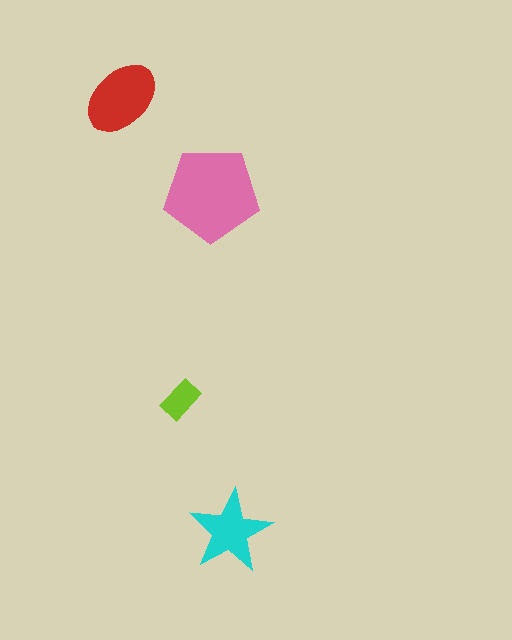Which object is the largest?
The pink pentagon.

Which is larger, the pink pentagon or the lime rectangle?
The pink pentagon.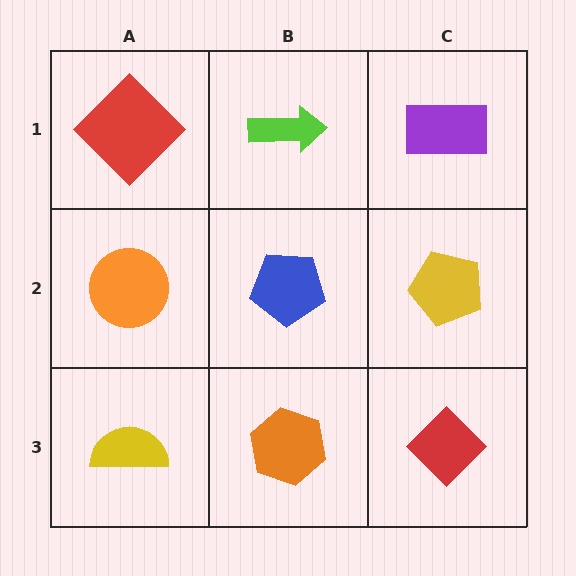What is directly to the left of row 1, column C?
A lime arrow.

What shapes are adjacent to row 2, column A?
A red diamond (row 1, column A), a yellow semicircle (row 3, column A), a blue pentagon (row 2, column B).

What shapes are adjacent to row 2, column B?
A lime arrow (row 1, column B), an orange hexagon (row 3, column B), an orange circle (row 2, column A), a yellow pentagon (row 2, column C).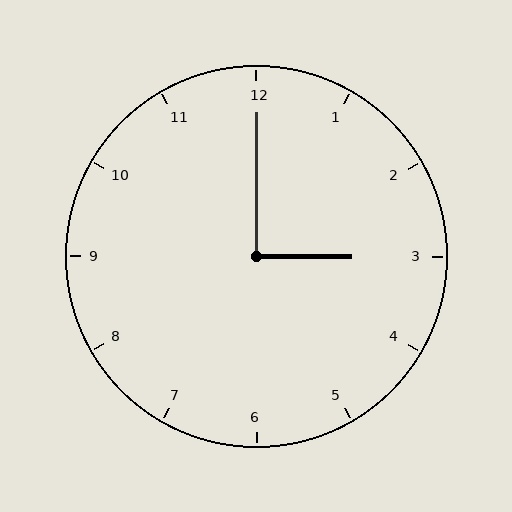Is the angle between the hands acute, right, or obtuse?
It is right.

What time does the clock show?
3:00.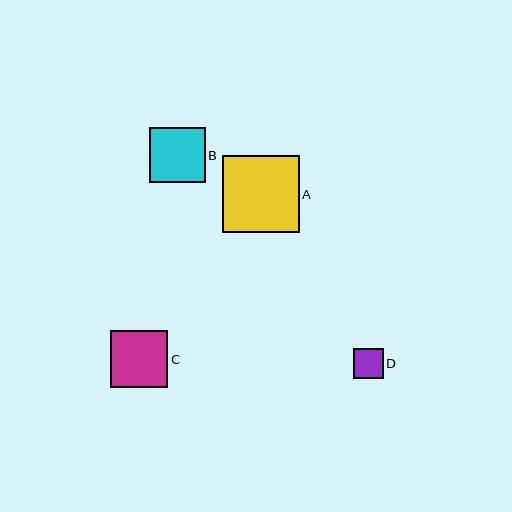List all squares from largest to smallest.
From largest to smallest: A, C, B, D.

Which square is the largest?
Square A is the largest with a size of approximately 77 pixels.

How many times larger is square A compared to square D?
Square A is approximately 2.6 times the size of square D.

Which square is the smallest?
Square D is the smallest with a size of approximately 30 pixels.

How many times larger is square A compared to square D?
Square A is approximately 2.6 times the size of square D.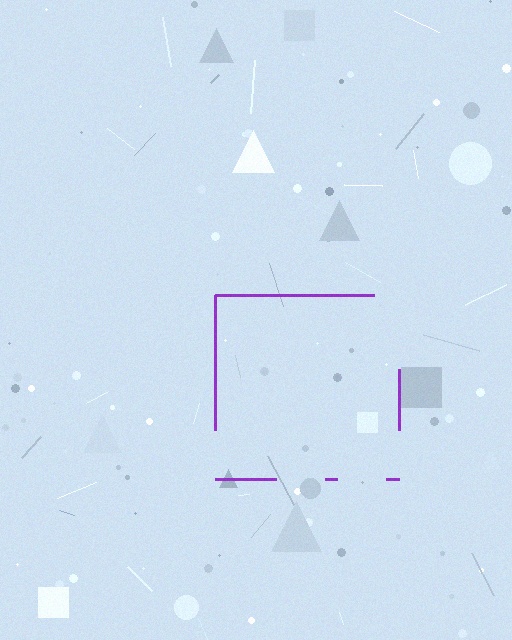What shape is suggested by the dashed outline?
The dashed outline suggests a square.